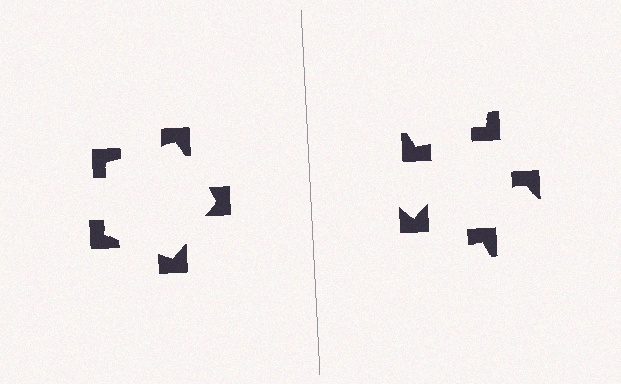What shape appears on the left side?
An illusory pentagon.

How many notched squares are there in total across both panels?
10 — 5 on each side.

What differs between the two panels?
The notched squares are positioned identically on both sides; only the wedge orientations differ. On the left they align to a pentagon; on the right they are misaligned.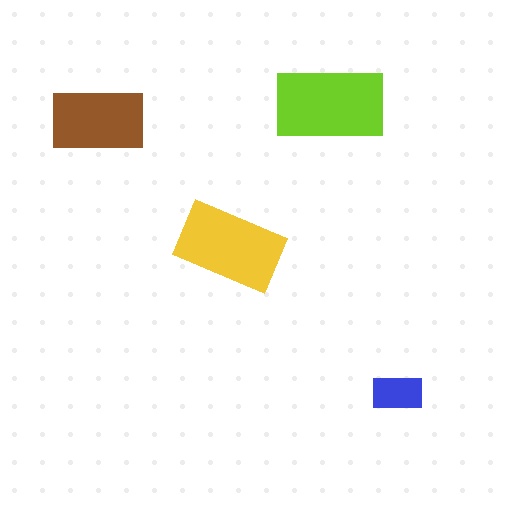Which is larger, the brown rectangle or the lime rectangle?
The lime one.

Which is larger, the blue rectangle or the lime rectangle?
The lime one.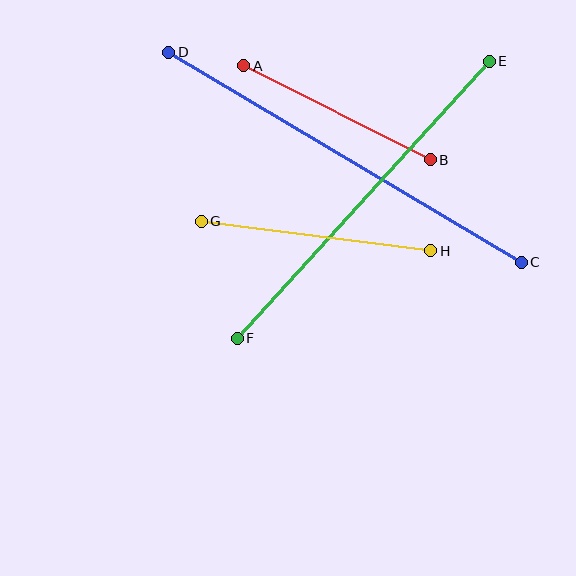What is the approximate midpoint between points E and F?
The midpoint is at approximately (363, 200) pixels.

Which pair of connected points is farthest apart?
Points C and D are farthest apart.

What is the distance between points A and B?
The distance is approximately 209 pixels.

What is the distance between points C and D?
The distance is approximately 410 pixels.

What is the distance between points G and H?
The distance is approximately 231 pixels.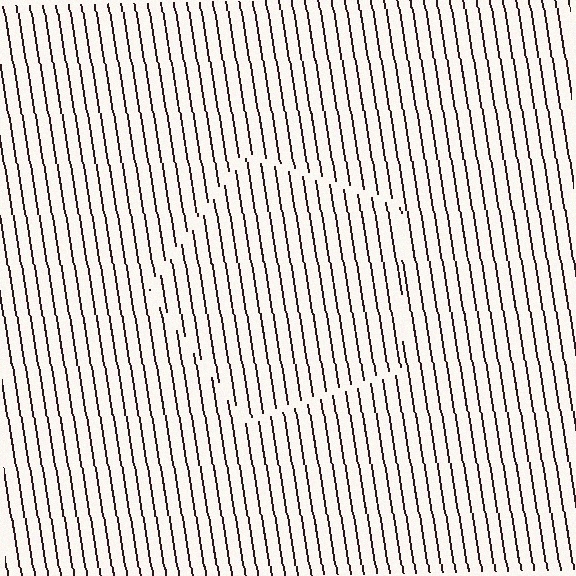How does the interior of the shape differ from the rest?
The interior of the shape contains the same grating, shifted by half a period — the contour is defined by the phase discontinuity where line-ends from the inner and outer gratings abut.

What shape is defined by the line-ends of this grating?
An illusory pentagon. The interior of the shape contains the same grating, shifted by half a period — the contour is defined by the phase discontinuity where line-ends from the inner and outer gratings abut.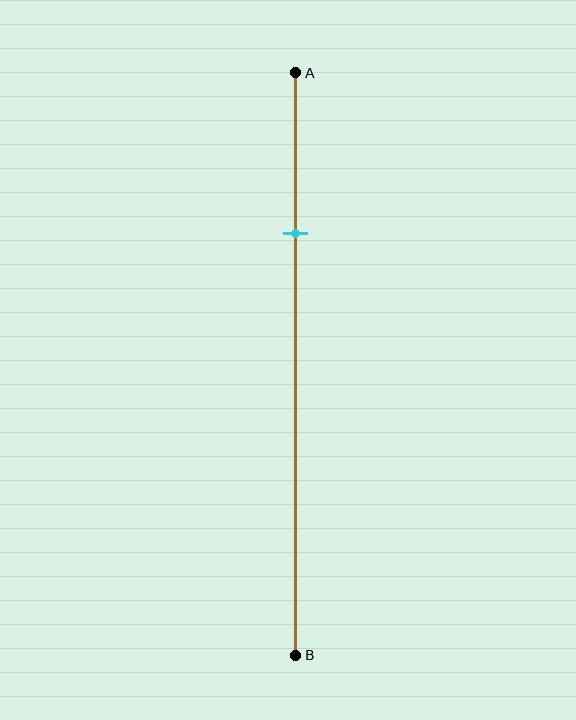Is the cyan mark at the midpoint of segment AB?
No, the mark is at about 30% from A, not at the 50% midpoint.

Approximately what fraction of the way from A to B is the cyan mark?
The cyan mark is approximately 30% of the way from A to B.